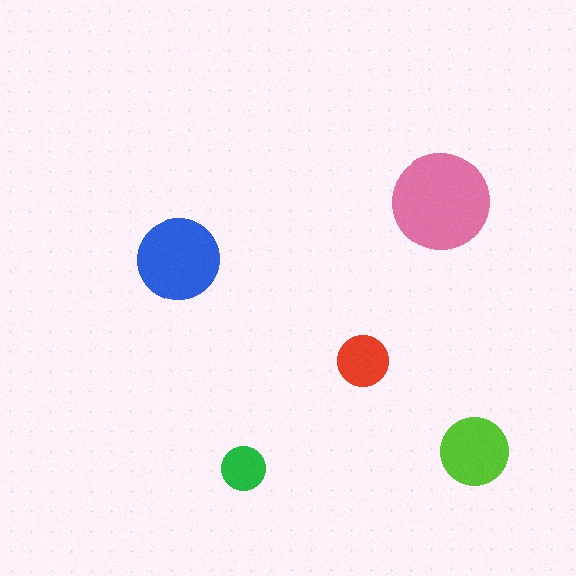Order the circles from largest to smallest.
the pink one, the blue one, the lime one, the red one, the green one.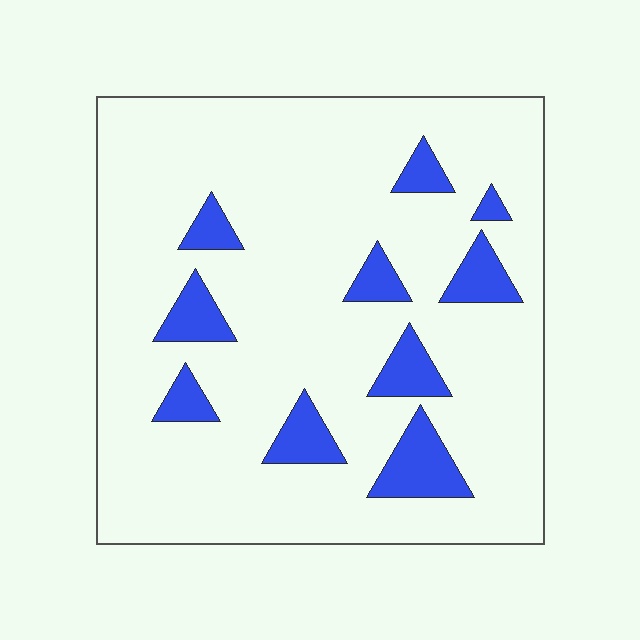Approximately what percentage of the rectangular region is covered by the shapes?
Approximately 15%.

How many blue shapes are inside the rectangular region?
10.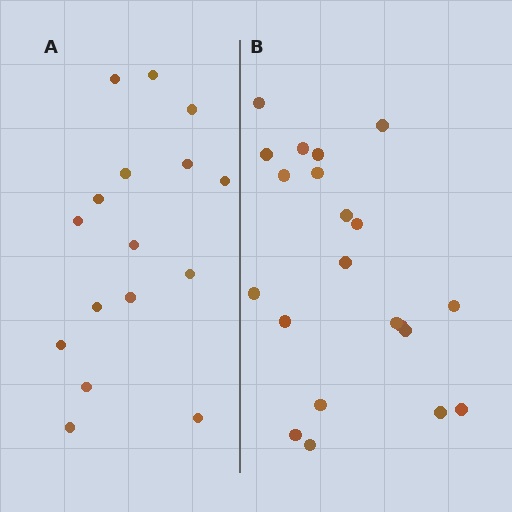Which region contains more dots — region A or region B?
Region B (the right region) has more dots.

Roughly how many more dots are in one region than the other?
Region B has about 5 more dots than region A.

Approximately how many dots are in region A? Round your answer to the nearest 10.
About 20 dots. (The exact count is 16, which rounds to 20.)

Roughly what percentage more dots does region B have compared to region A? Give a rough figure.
About 30% more.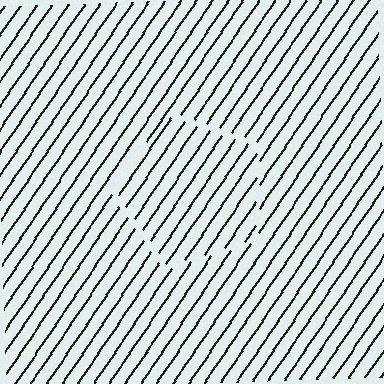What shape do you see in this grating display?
An illusory pentagon. The interior of the shape contains the same grating, shifted by half a period — the contour is defined by the phase discontinuity where line-ends from the inner and outer gratings abut.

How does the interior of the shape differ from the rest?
The interior of the shape contains the same grating, shifted by half a period — the contour is defined by the phase discontinuity where line-ends from the inner and outer gratings abut.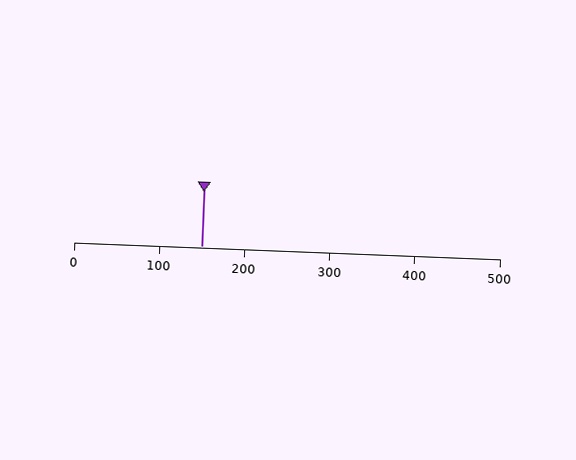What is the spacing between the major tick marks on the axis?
The major ticks are spaced 100 apart.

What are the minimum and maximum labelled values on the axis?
The axis runs from 0 to 500.